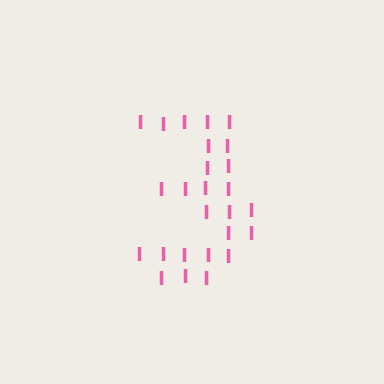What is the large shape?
The large shape is the digit 3.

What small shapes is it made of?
It is made of small letter I's.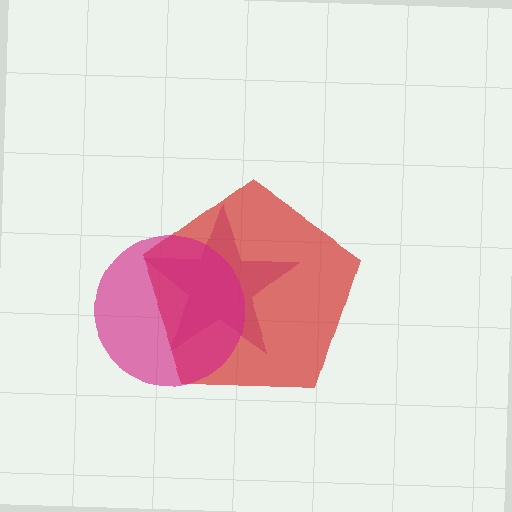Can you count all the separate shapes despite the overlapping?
Yes, there are 3 separate shapes.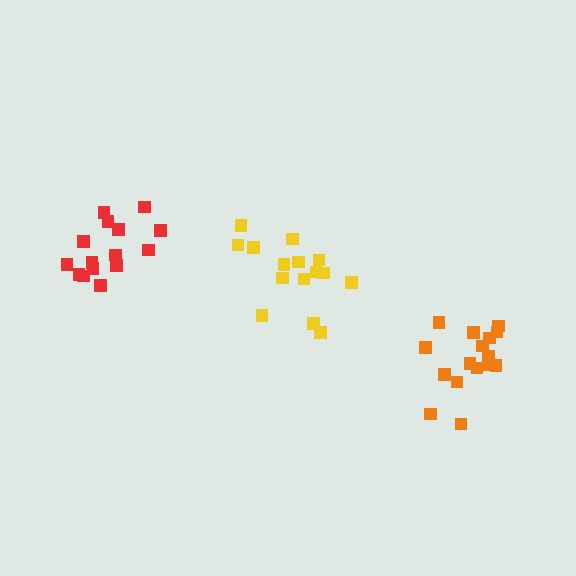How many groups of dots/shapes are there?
There are 3 groups.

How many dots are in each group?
Group 1: 16 dots, Group 2: 15 dots, Group 3: 16 dots (47 total).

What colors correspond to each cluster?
The clusters are colored: red, yellow, orange.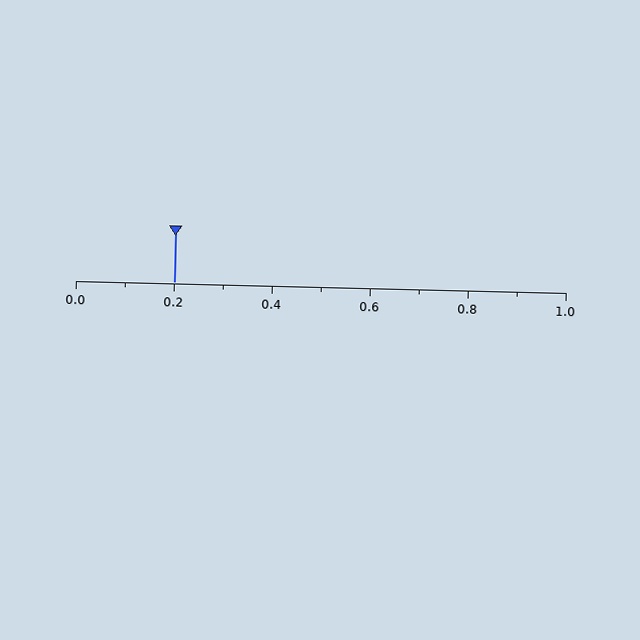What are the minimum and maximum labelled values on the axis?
The axis runs from 0.0 to 1.0.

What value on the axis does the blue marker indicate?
The marker indicates approximately 0.2.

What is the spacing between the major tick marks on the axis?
The major ticks are spaced 0.2 apart.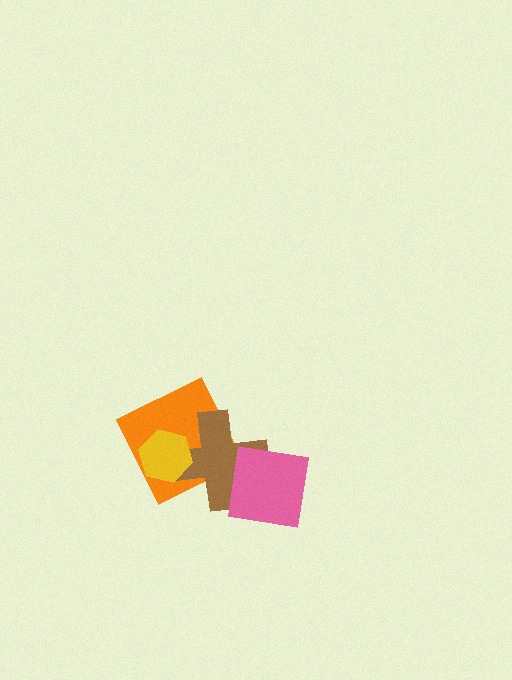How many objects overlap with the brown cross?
3 objects overlap with the brown cross.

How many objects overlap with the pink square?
1 object overlaps with the pink square.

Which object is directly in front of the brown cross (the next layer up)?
The pink square is directly in front of the brown cross.